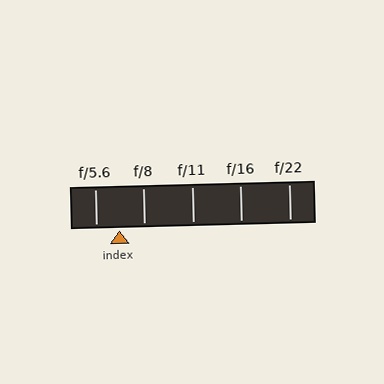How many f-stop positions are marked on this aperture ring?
There are 5 f-stop positions marked.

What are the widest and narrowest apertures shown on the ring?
The widest aperture shown is f/5.6 and the narrowest is f/22.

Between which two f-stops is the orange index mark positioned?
The index mark is between f/5.6 and f/8.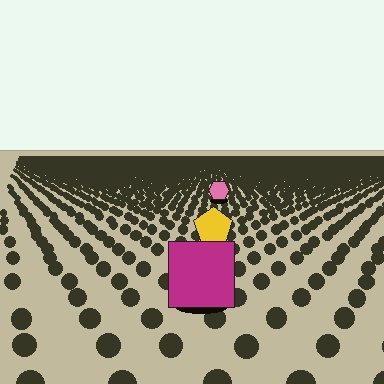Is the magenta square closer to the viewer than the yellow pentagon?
Yes. The magenta square is closer — you can tell from the texture gradient: the ground texture is coarser near it.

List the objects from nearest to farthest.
From nearest to farthest: the magenta square, the yellow pentagon, the pink hexagon.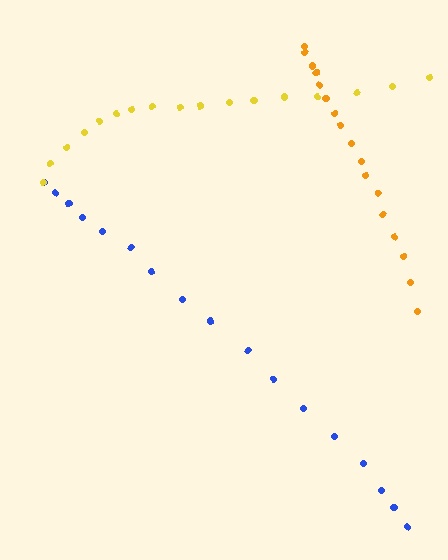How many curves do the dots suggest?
There are 3 distinct paths.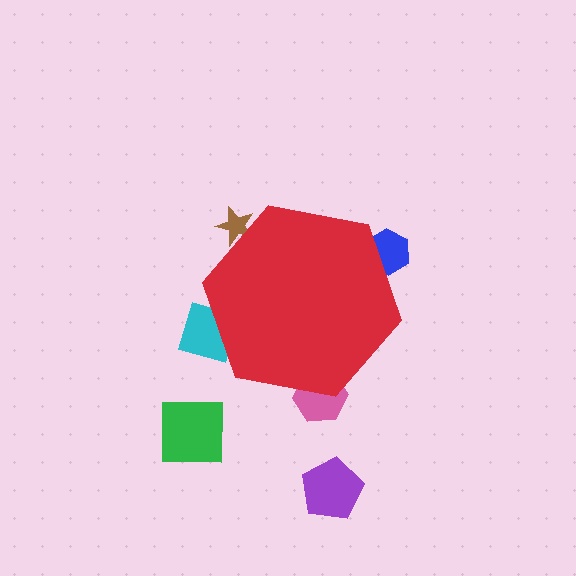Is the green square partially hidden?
No, the green square is fully visible.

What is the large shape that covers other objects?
A red hexagon.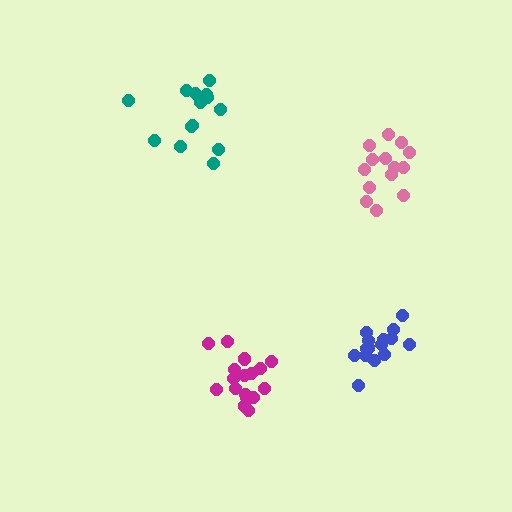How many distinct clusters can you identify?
There are 4 distinct clusters.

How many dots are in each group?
Group 1: 14 dots, Group 2: 14 dots, Group 3: 15 dots, Group 4: 18 dots (61 total).